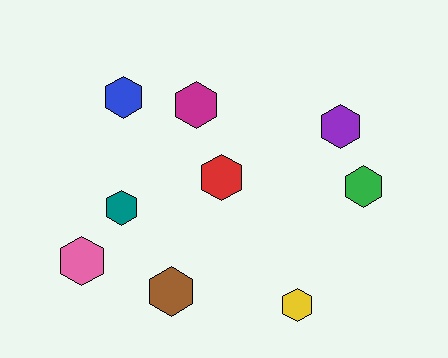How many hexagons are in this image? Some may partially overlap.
There are 9 hexagons.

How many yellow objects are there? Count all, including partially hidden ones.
There is 1 yellow object.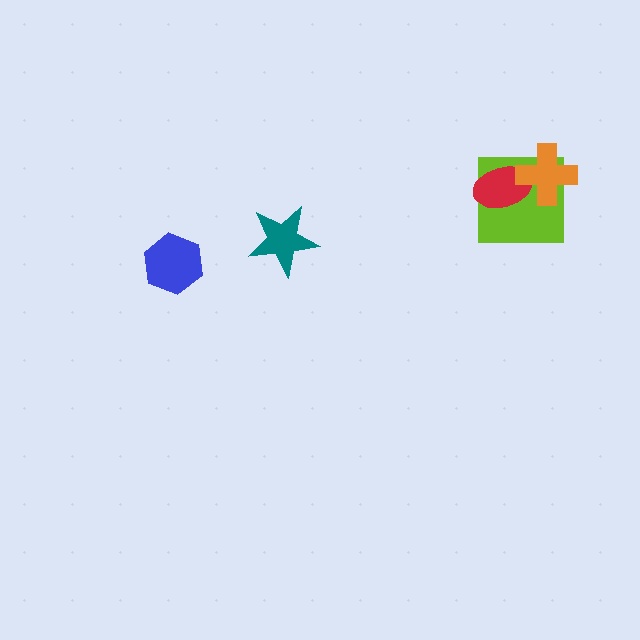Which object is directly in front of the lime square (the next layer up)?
The red ellipse is directly in front of the lime square.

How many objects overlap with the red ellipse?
2 objects overlap with the red ellipse.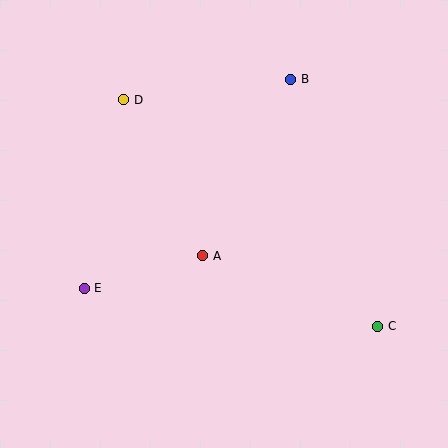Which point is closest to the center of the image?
Point A at (203, 256) is closest to the center.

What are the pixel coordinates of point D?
Point D is at (124, 100).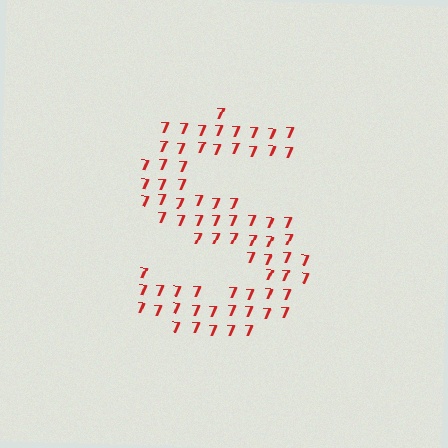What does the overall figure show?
The overall figure shows the letter S.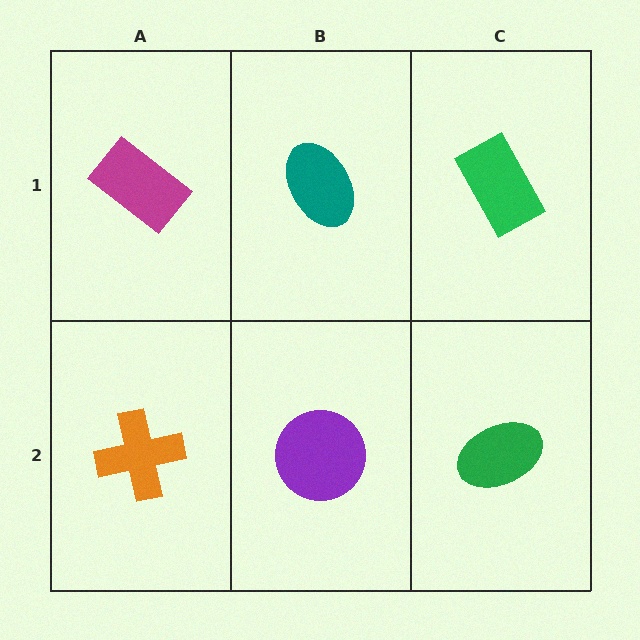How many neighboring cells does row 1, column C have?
2.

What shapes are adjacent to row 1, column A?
An orange cross (row 2, column A), a teal ellipse (row 1, column B).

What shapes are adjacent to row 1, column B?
A purple circle (row 2, column B), a magenta rectangle (row 1, column A), a green rectangle (row 1, column C).